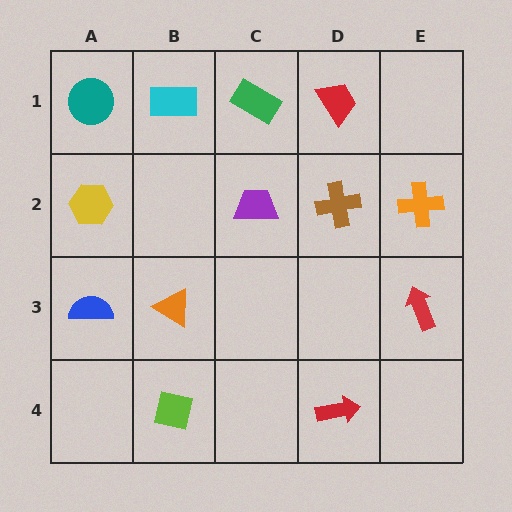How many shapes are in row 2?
4 shapes.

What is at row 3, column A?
A blue semicircle.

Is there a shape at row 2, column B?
No, that cell is empty.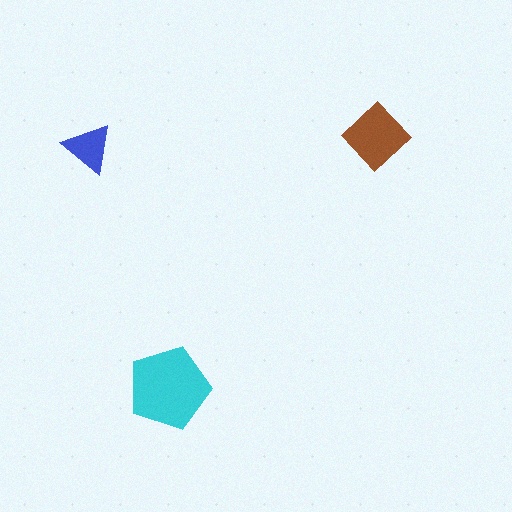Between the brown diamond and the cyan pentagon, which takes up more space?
The cyan pentagon.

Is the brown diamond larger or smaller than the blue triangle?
Larger.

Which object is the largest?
The cyan pentagon.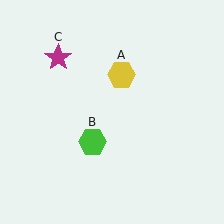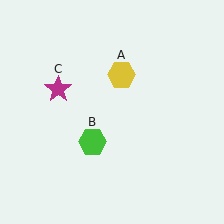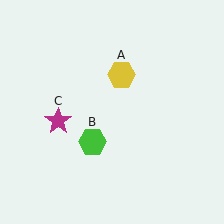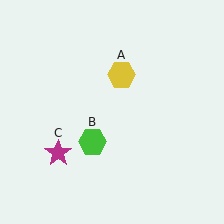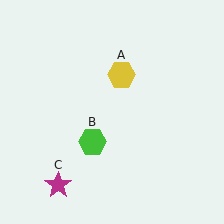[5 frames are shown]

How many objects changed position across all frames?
1 object changed position: magenta star (object C).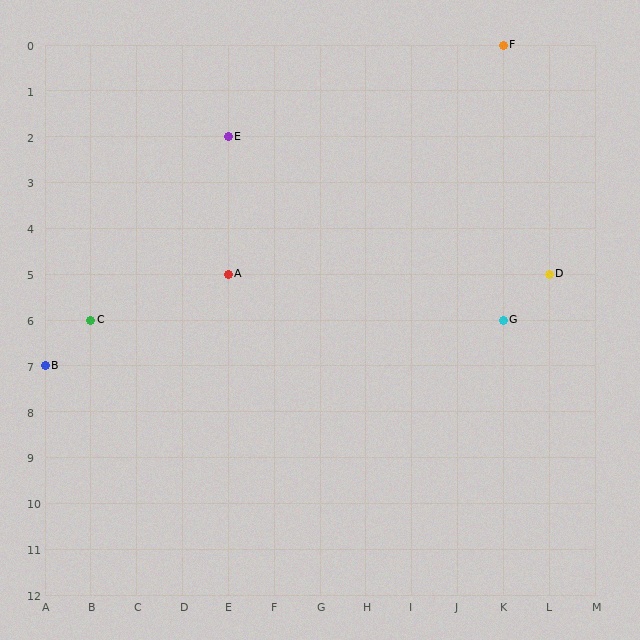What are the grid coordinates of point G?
Point G is at grid coordinates (K, 6).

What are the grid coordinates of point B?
Point B is at grid coordinates (A, 7).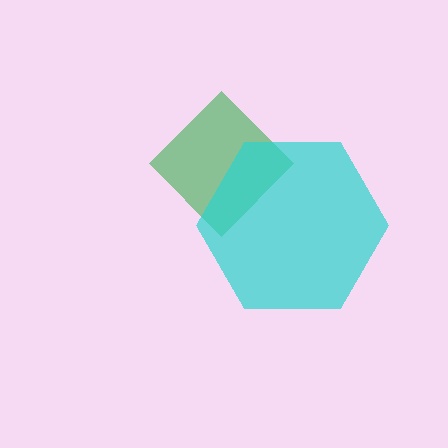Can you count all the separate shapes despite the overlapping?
Yes, there are 2 separate shapes.